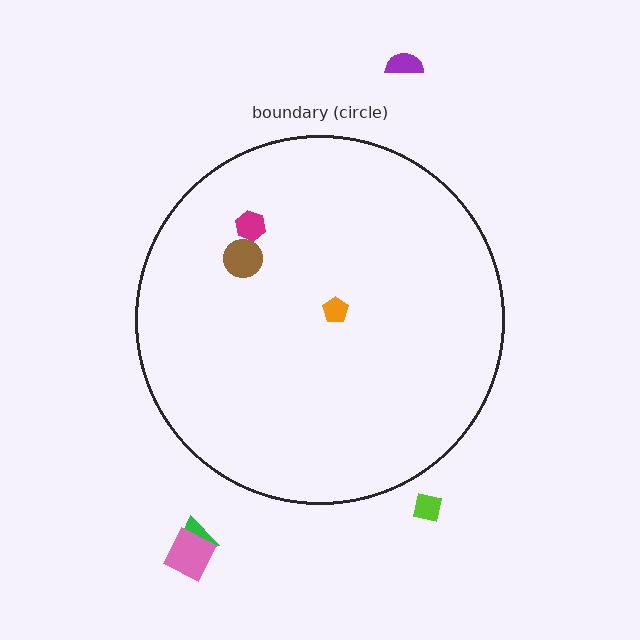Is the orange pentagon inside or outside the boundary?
Inside.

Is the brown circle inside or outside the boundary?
Inside.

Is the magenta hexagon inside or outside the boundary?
Inside.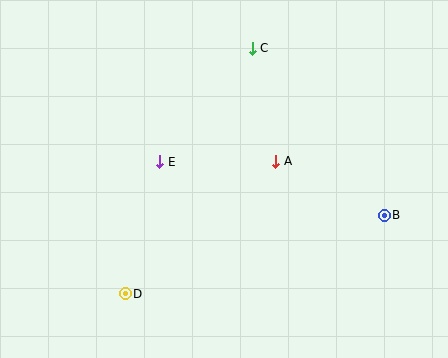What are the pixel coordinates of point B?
Point B is at (384, 215).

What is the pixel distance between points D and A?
The distance between D and A is 201 pixels.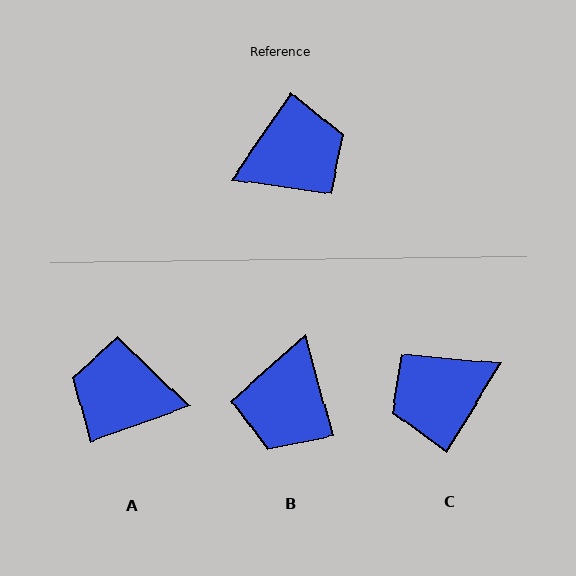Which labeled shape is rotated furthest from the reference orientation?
C, about 177 degrees away.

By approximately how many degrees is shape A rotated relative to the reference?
Approximately 144 degrees counter-clockwise.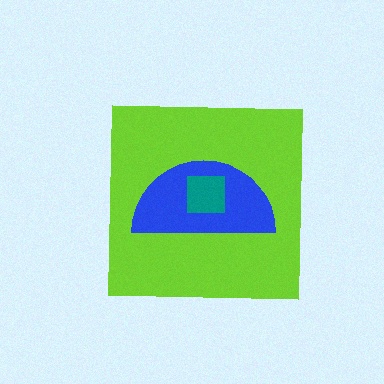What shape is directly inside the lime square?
The blue semicircle.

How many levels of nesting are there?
3.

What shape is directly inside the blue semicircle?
The teal square.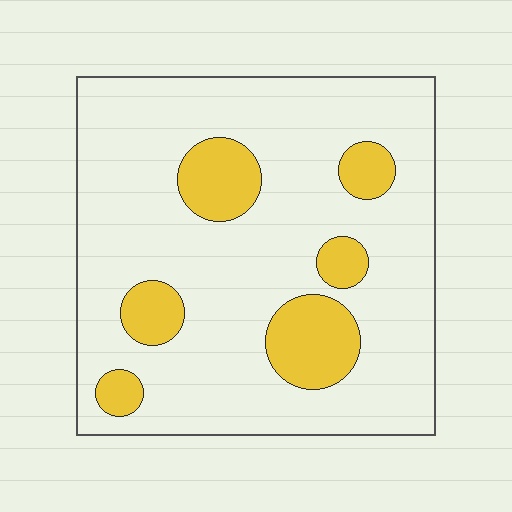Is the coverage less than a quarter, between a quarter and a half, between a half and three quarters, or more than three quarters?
Less than a quarter.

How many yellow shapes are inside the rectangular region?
6.